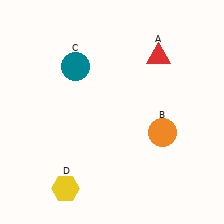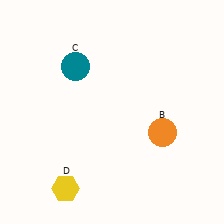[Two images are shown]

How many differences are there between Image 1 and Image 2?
There is 1 difference between the two images.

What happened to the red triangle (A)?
The red triangle (A) was removed in Image 2. It was in the top-right area of Image 1.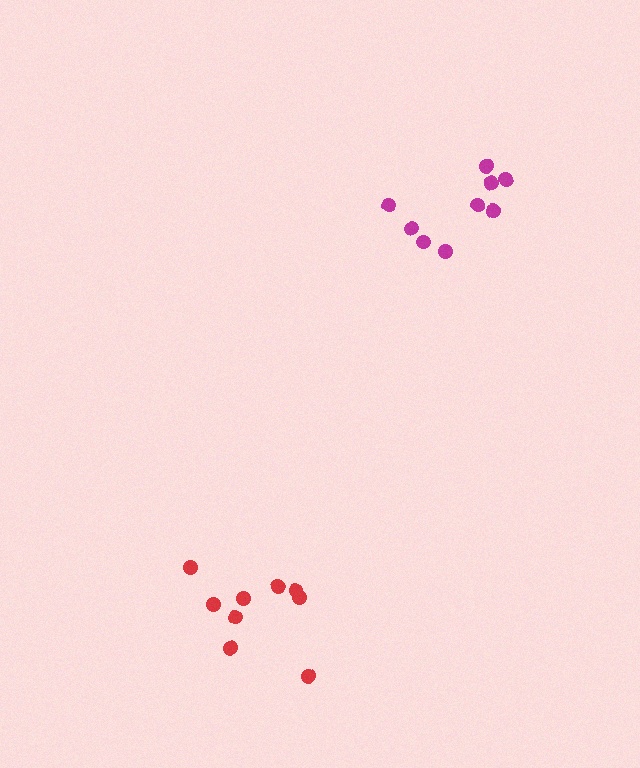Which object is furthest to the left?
The red cluster is leftmost.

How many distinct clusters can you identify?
There are 2 distinct clusters.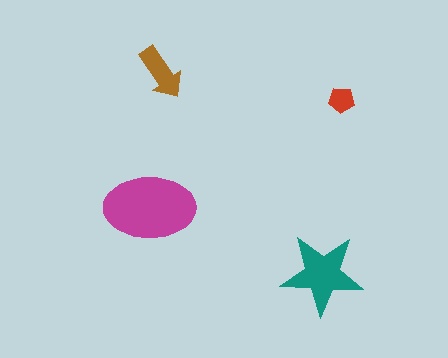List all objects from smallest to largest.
The red pentagon, the brown arrow, the teal star, the magenta ellipse.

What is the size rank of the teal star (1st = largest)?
2nd.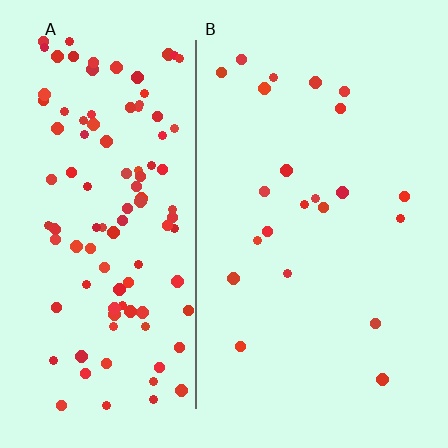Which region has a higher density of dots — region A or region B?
A (the left).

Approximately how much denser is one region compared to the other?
Approximately 5.0× — region A over region B.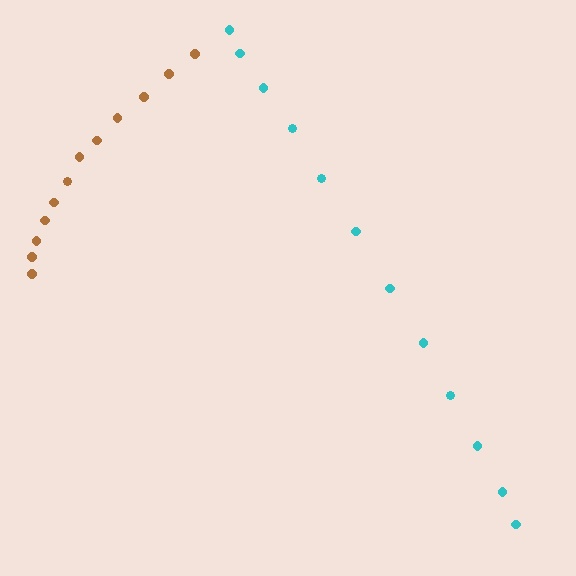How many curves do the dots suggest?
There are 2 distinct paths.